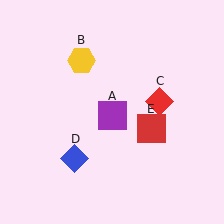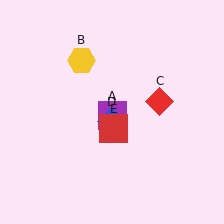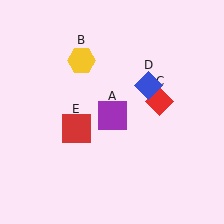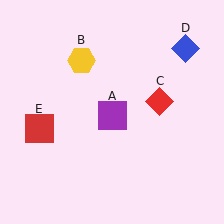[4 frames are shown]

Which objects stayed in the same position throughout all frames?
Purple square (object A) and yellow hexagon (object B) and red diamond (object C) remained stationary.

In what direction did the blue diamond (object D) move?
The blue diamond (object D) moved up and to the right.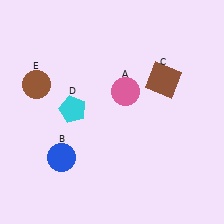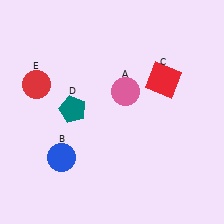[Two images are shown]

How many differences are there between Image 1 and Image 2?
There are 3 differences between the two images.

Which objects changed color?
C changed from brown to red. D changed from cyan to teal. E changed from brown to red.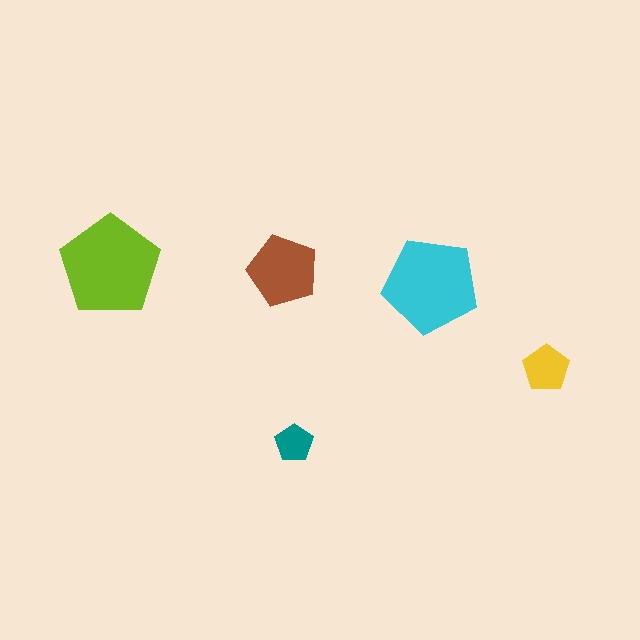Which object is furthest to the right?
The yellow pentagon is rightmost.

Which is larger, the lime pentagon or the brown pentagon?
The lime one.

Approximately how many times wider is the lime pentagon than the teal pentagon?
About 2.5 times wider.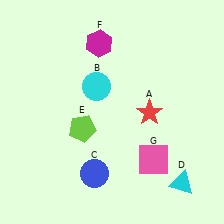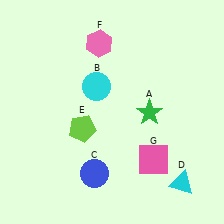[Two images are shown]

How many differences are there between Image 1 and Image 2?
There are 2 differences between the two images.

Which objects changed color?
A changed from red to green. F changed from magenta to pink.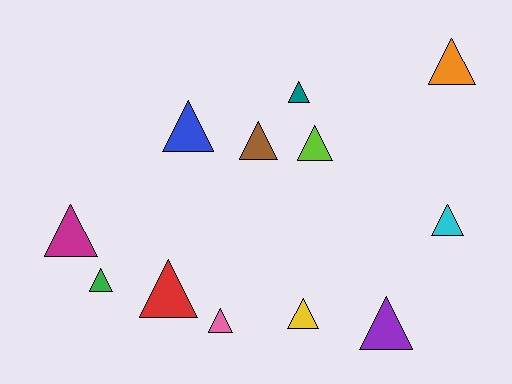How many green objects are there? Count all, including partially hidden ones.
There is 1 green object.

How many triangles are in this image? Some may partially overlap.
There are 12 triangles.